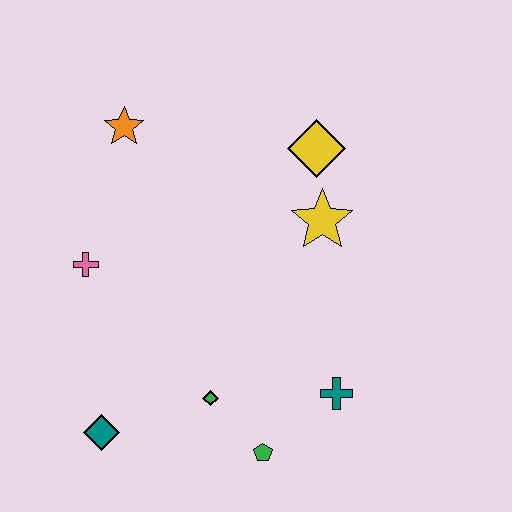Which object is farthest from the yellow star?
The teal diamond is farthest from the yellow star.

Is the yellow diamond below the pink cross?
No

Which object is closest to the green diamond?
The green pentagon is closest to the green diamond.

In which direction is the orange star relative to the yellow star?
The orange star is to the left of the yellow star.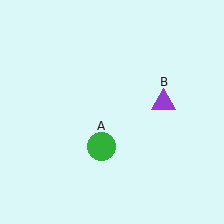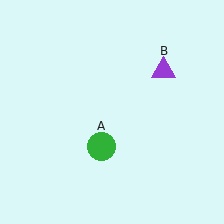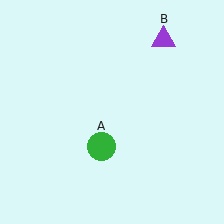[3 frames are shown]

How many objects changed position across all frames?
1 object changed position: purple triangle (object B).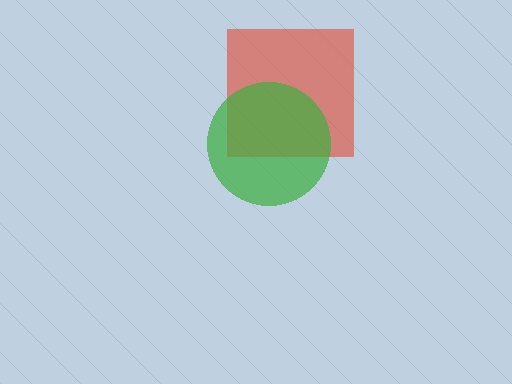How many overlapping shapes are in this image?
There are 2 overlapping shapes in the image.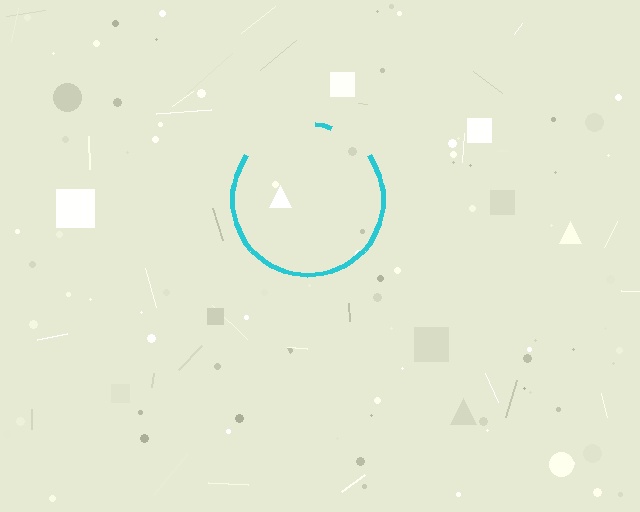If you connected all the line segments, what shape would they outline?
They would outline a circle.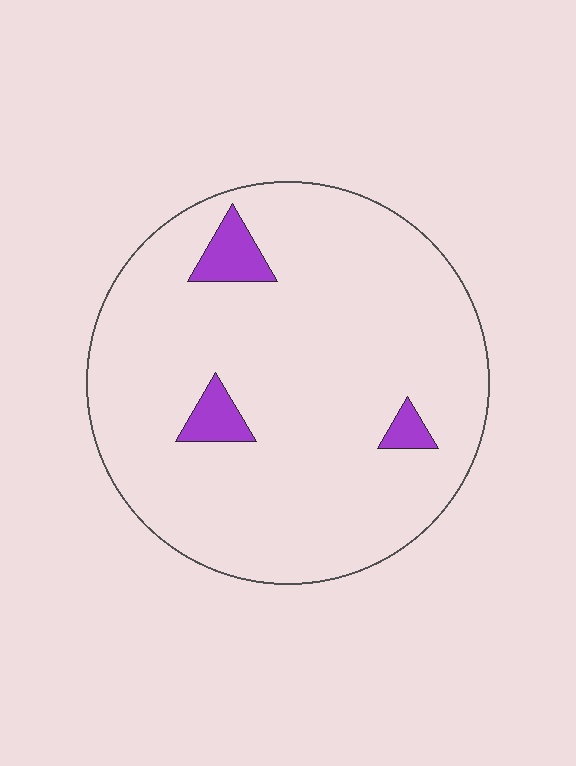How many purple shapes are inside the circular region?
3.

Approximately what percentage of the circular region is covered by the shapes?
Approximately 5%.